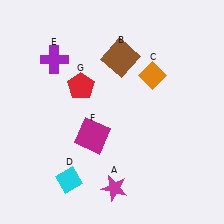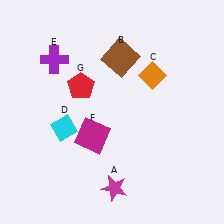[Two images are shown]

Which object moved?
The cyan diamond (D) moved up.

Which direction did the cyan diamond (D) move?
The cyan diamond (D) moved up.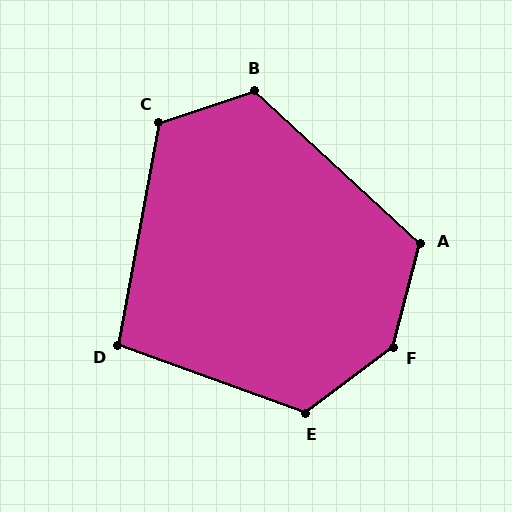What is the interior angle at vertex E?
Approximately 123 degrees (obtuse).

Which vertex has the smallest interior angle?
D, at approximately 99 degrees.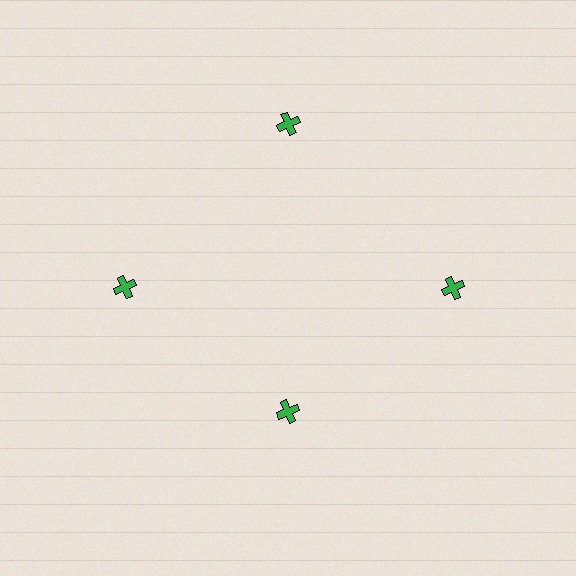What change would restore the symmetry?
The symmetry would be restored by moving it outward, back onto the ring so that all 4 crosses sit at equal angles and equal distance from the center.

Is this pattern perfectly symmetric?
No. The 4 green crosses are arranged in a ring, but one element near the 6 o'clock position is pulled inward toward the center, breaking the 4-fold rotational symmetry.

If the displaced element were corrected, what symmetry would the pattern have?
It would have 4-fold rotational symmetry — the pattern would map onto itself every 90 degrees.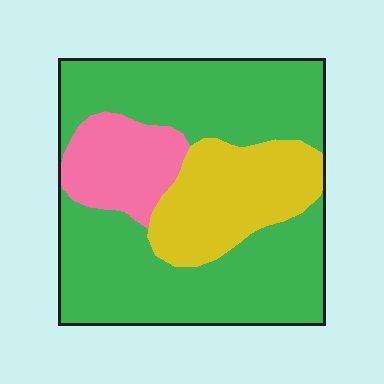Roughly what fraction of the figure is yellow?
Yellow covers about 20% of the figure.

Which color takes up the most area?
Green, at roughly 65%.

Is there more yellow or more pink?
Yellow.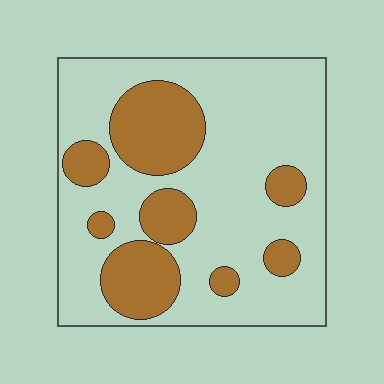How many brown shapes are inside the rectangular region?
8.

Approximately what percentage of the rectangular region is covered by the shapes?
Approximately 30%.